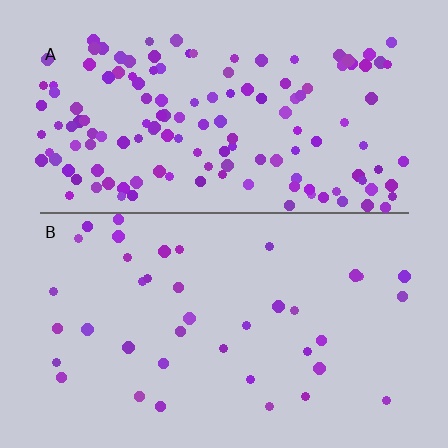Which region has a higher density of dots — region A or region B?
A (the top).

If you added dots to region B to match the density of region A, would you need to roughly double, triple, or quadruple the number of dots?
Approximately quadruple.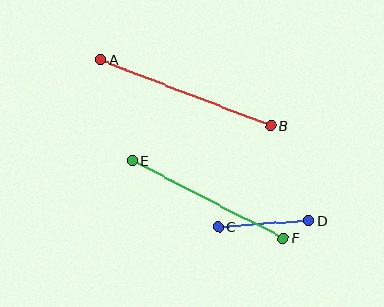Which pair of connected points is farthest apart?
Points A and B are farthest apart.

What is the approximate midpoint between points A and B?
The midpoint is at approximately (185, 92) pixels.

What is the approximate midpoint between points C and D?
The midpoint is at approximately (263, 224) pixels.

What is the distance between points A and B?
The distance is approximately 183 pixels.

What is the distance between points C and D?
The distance is approximately 91 pixels.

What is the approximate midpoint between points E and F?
The midpoint is at approximately (208, 199) pixels.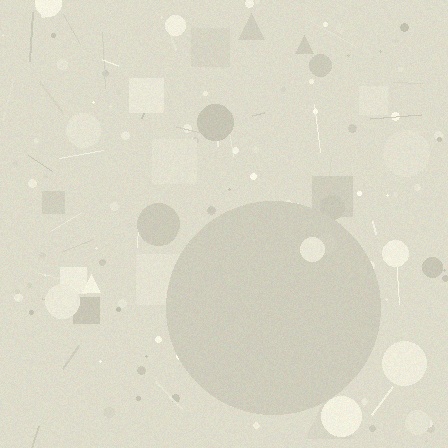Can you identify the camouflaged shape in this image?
The camouflaged shape is a circle.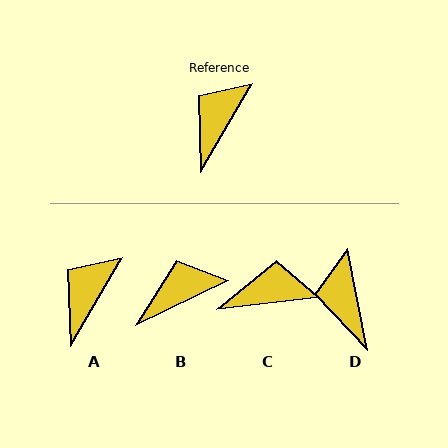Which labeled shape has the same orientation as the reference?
A.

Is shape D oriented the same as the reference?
No, it is off by about 41 degrees.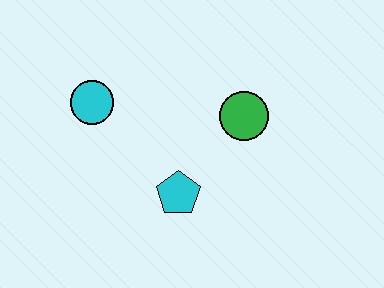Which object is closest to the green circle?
The cyan pentagon is closest to the green circle.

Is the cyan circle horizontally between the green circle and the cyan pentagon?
No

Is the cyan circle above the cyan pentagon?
Yes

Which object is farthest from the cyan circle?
The green circle is farthest from the cyan circle.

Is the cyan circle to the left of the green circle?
Yes